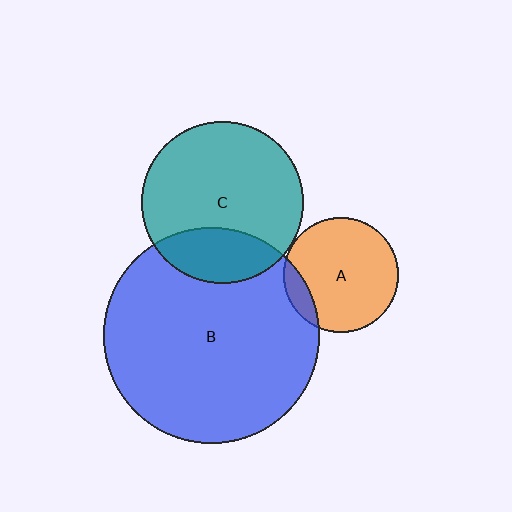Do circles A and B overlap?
Yes.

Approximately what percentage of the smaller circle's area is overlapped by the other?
Approximately 10%.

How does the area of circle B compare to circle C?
Approximately 1.8 times.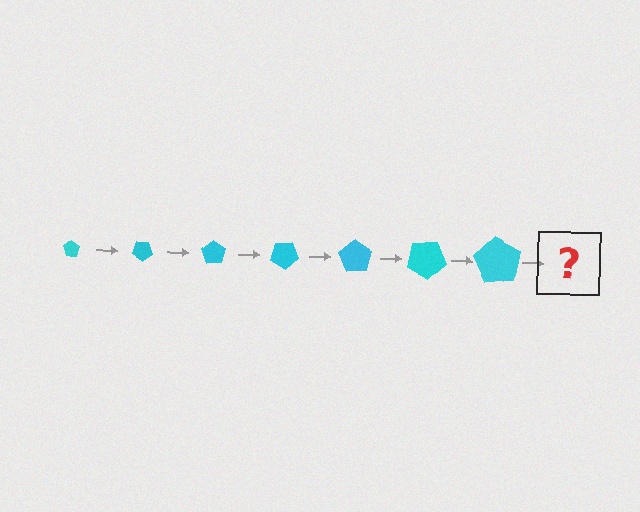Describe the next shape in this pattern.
It should be a pentagon, larger than the previous one and rotated 245 degrees from the start.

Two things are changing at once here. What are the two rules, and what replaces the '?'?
The two rules are that the pentagon grows larger each step and it rotates 35 degrees each step. The '?' should be a pentagon, larger than the previous one and rotated 245 degrees from the start.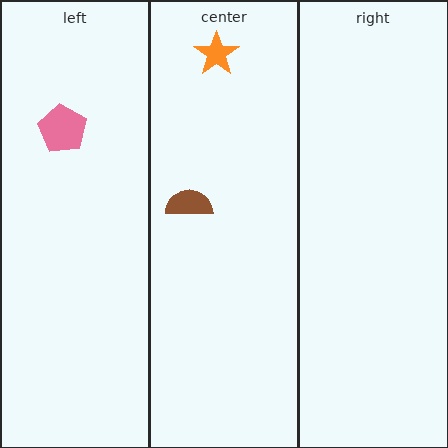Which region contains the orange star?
The center region.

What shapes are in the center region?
The orange star, the brown semicircle.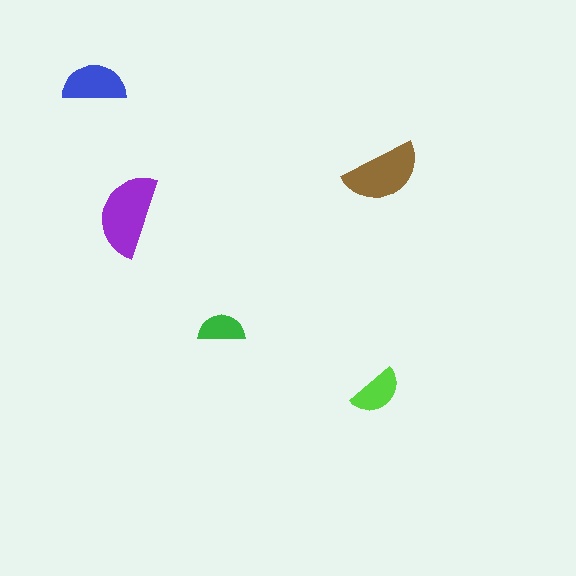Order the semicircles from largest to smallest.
the purple one, the brown one, the blue one, the lime one, the green one.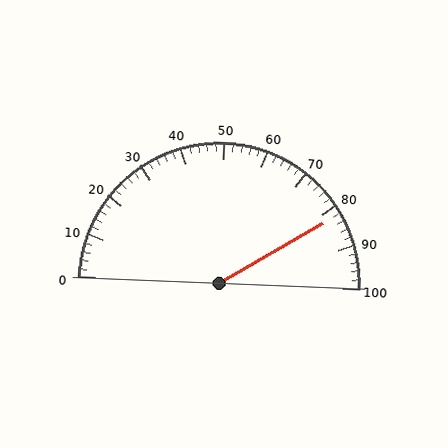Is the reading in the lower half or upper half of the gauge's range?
The reading is in the upper half of the range (0 to 100).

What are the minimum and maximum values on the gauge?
The gauge ranges from 0 to 100.